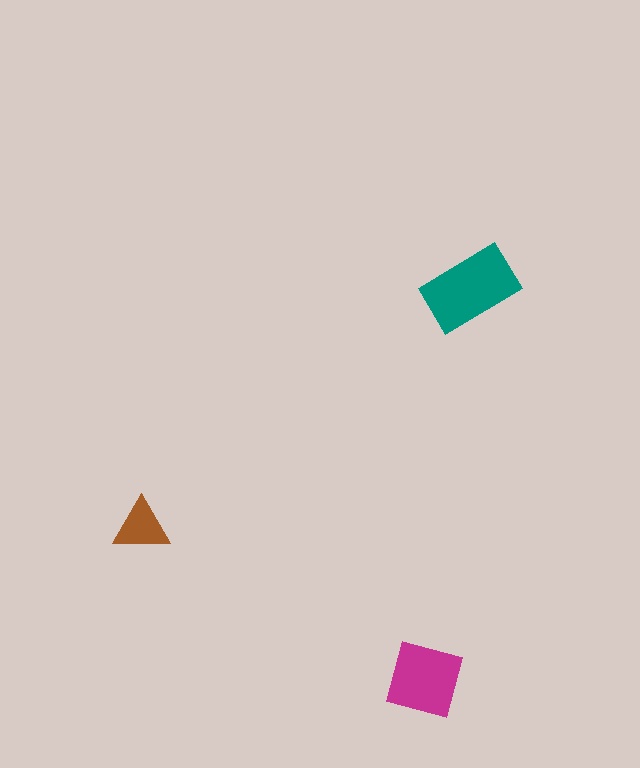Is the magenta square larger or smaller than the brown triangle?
Larger.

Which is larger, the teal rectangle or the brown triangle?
The teal rectangle.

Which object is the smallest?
The brown triangle.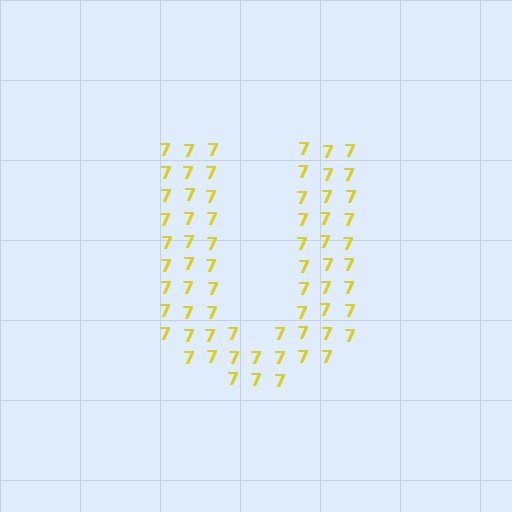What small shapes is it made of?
It is made of small digit 7's.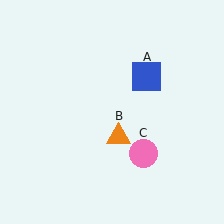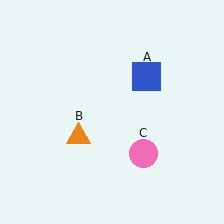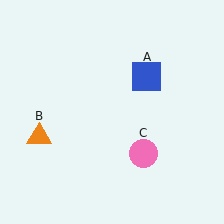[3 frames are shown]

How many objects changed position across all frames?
1 object changed position: orange triangle (object B).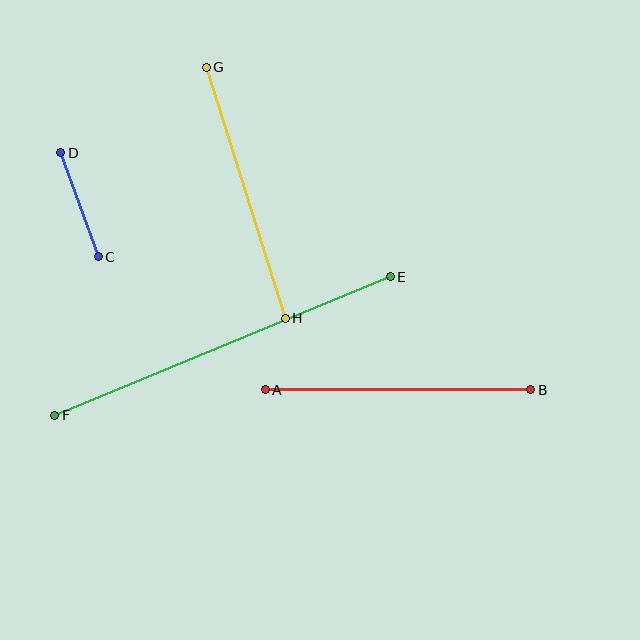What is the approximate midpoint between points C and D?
The midpoint is at approximately (80, 205) pixels.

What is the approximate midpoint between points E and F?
The midpoint is at approximately (222, 346) pixels.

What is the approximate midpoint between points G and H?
The midpoint is at approximately (246, 193) pixels.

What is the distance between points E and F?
The distance is approximately 363 pixels.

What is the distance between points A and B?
The distance is approximately 266 pixels.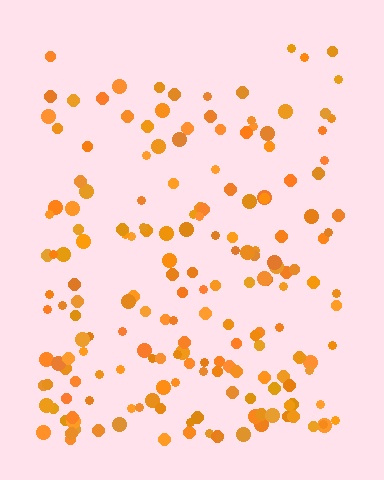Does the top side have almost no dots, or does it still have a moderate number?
Still a moderate number, just noticeably fewer than the bottom.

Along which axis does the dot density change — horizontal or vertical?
Vertical.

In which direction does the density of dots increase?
From top to bottom, with the bottom side densest.